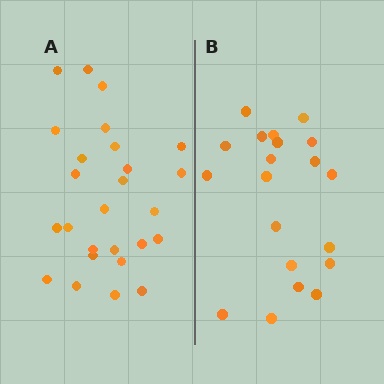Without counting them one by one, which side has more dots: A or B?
Region A (the left region) has more dots.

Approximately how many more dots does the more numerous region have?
Region A has about 6 more dots than region B.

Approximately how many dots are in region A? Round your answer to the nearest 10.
About 30 dots. (The exact count is 26, which rounds to 30.)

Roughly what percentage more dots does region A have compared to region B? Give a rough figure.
About 30% more.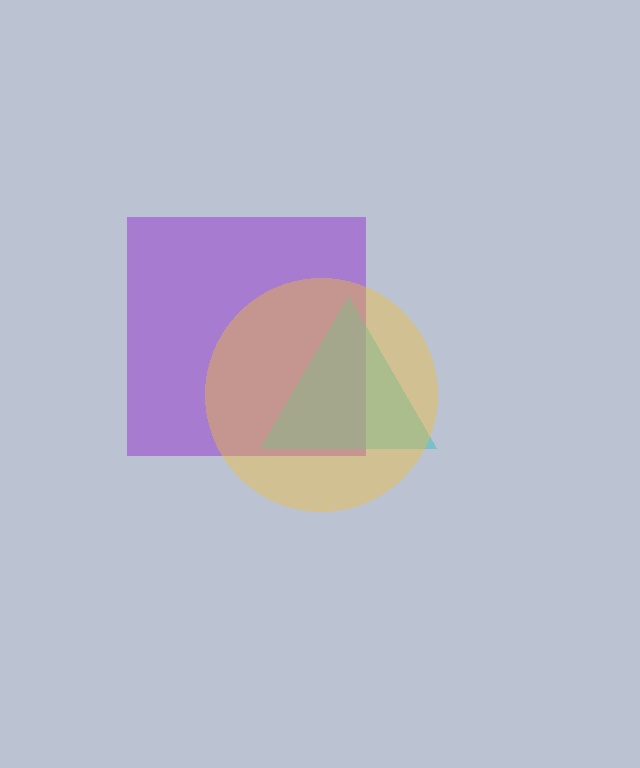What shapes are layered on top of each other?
The layered shapes are: a purple square, a cyan triangle, a yellow circle.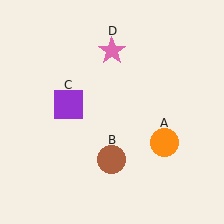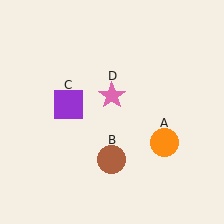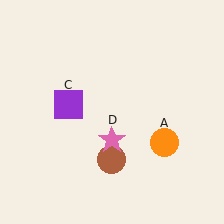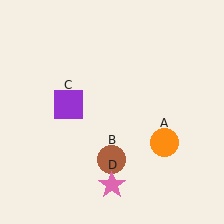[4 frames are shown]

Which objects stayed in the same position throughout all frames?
Orange circle (object A) and brown circle (object B) and purple square (object C) remained stationary.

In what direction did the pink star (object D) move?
The pink star (object D) moved down.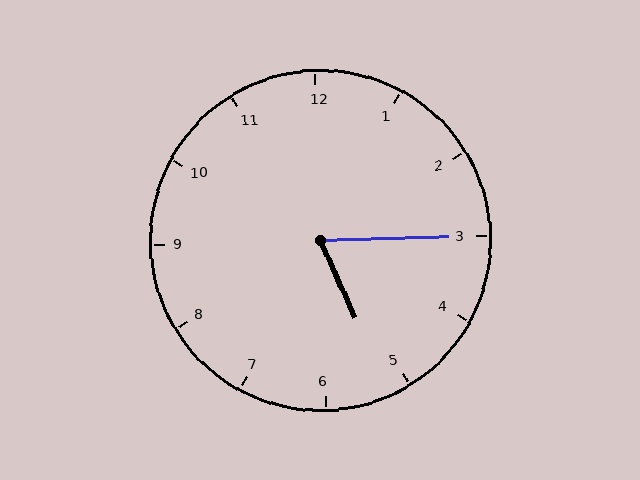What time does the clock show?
5:15.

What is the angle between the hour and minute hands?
Approximately 68 degrees.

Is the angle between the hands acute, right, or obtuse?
It is acute.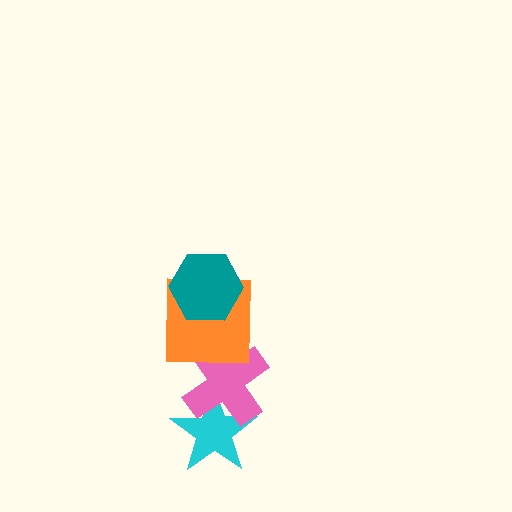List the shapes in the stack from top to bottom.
From top to bottom: the teal hexagon, the orange square, the pink cross, the cyan star.